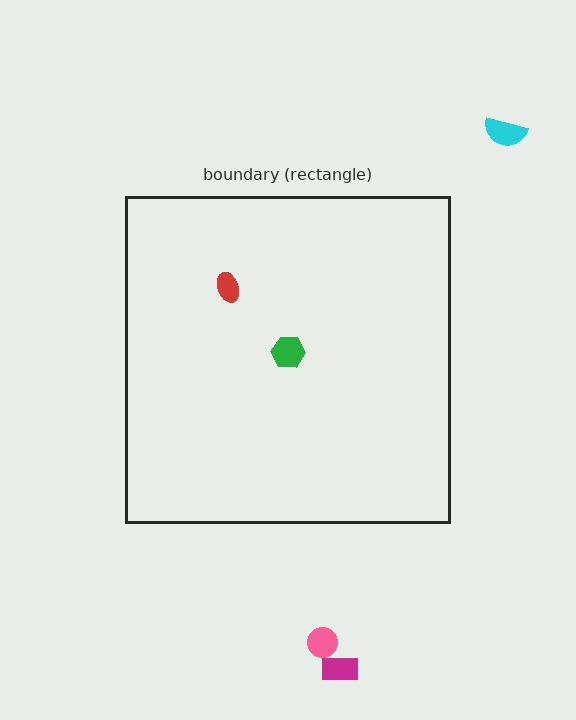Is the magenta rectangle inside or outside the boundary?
Outside.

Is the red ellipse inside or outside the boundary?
Inside.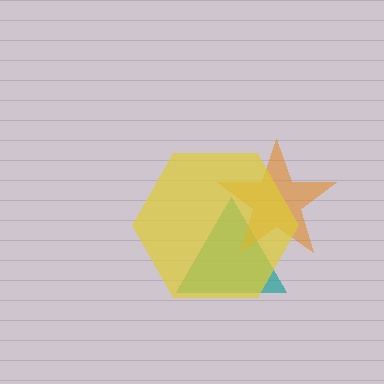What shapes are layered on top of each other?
The layered shapes are: a teal triangle, an orange star, a yellow hexagon.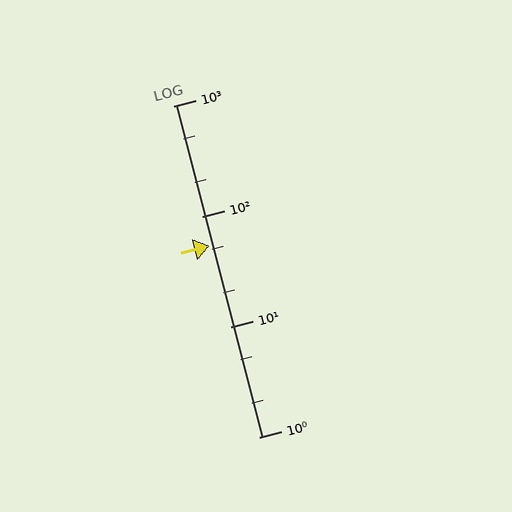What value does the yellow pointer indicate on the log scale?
The pointer indicates approximately 54.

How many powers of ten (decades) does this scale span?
The scale spans 3 decades, from 1 to 1000.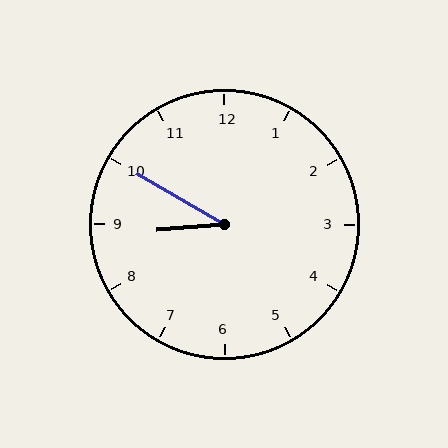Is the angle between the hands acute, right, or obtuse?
It is acute.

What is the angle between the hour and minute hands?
Approximately 35 degrees.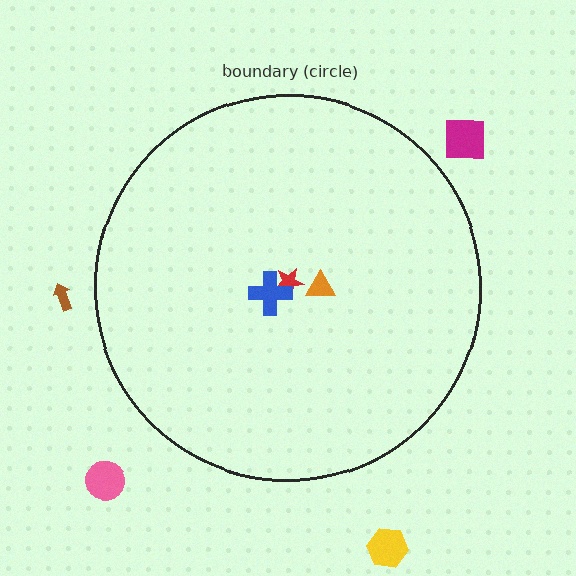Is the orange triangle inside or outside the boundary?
Inside.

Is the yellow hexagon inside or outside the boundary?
Outside.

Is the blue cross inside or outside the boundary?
Inside.